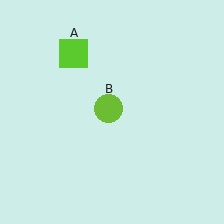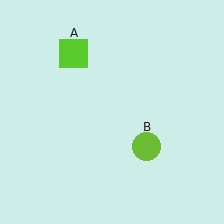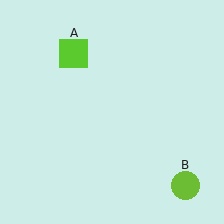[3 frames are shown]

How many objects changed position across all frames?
1 object changed position: lime circle (object B).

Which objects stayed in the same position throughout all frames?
Lime square (object A) remained stationary.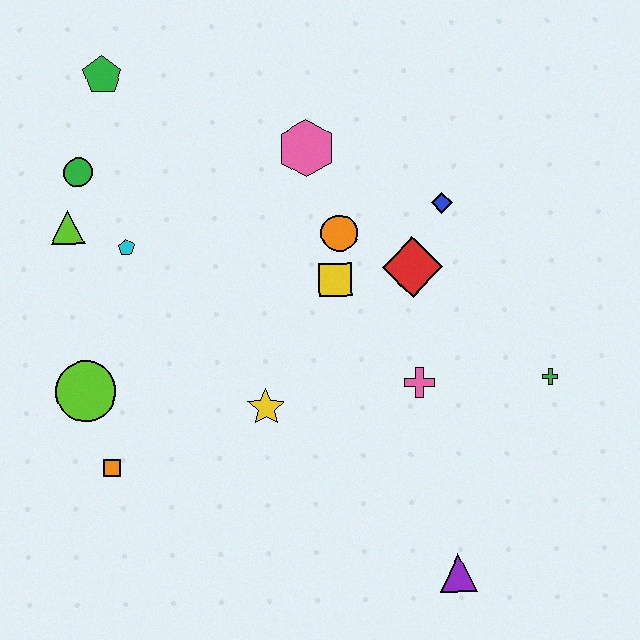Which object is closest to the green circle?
The lime triangle is closest to the green circle.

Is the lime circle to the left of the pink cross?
Yes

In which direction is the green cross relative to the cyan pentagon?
The green cross is to the right of the cyan pentagon.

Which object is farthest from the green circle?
The purple triangle is farthest from the green circle.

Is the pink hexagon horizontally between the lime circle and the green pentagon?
No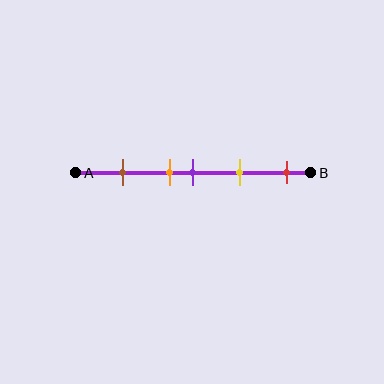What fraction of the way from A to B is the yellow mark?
The yellow mark is approximately 70% (0.7) of the way from A to B.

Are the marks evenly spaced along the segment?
No, the marks are not evenly spaced.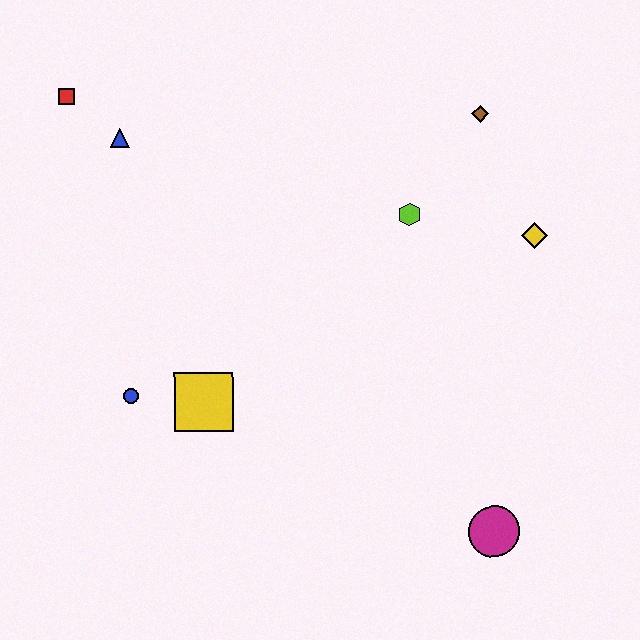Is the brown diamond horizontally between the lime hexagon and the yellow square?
No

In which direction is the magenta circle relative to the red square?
The magenta circle is below the red square.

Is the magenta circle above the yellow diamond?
No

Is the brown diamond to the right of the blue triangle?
Yes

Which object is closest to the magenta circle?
The yellow diamond is closest to the magenta circle.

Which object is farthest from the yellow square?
The brown diamond is farthest from the yellow square.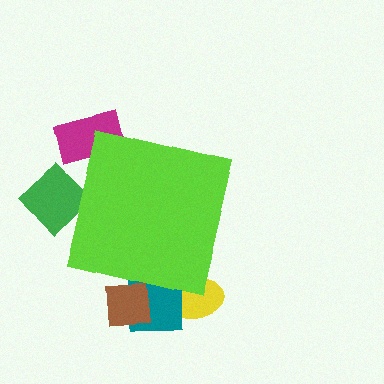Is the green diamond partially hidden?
Yes, the green diamond is partially hidden behind the lime square.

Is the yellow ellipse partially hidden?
Yes, the yellow ellipse is partially hidden behind the lime square.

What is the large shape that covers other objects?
A lime square.